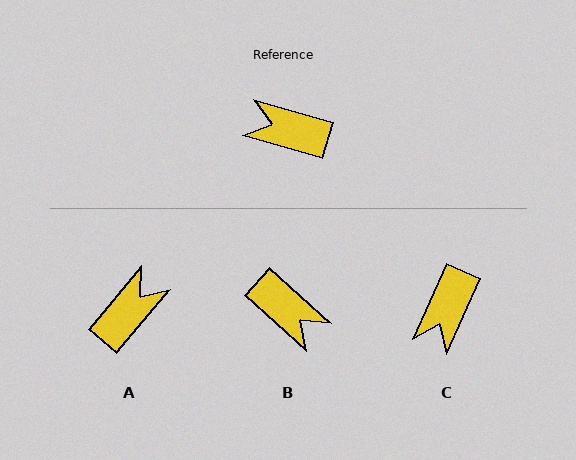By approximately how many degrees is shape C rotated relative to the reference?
Approximately 82 degrees counter-clockwise.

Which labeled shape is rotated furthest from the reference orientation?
B, about 154 degrees away.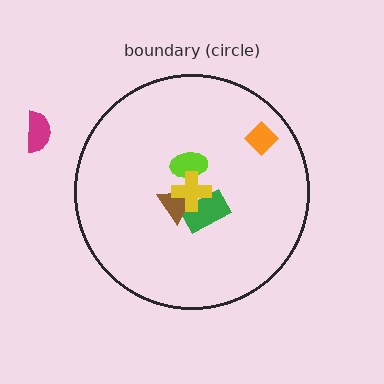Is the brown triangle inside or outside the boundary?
Inside.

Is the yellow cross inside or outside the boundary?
Inside.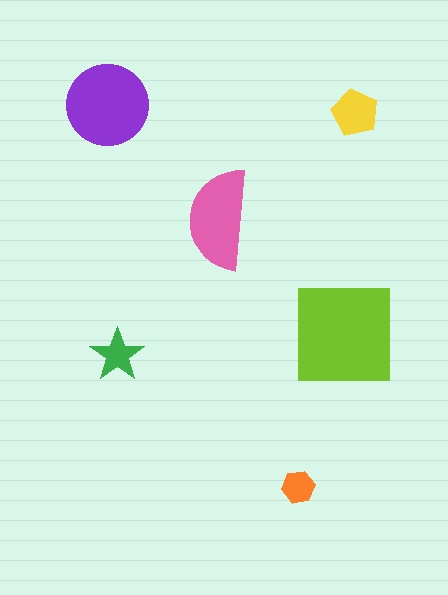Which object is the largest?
The lime square.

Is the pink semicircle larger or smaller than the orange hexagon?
Larger.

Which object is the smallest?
The orange hexagon.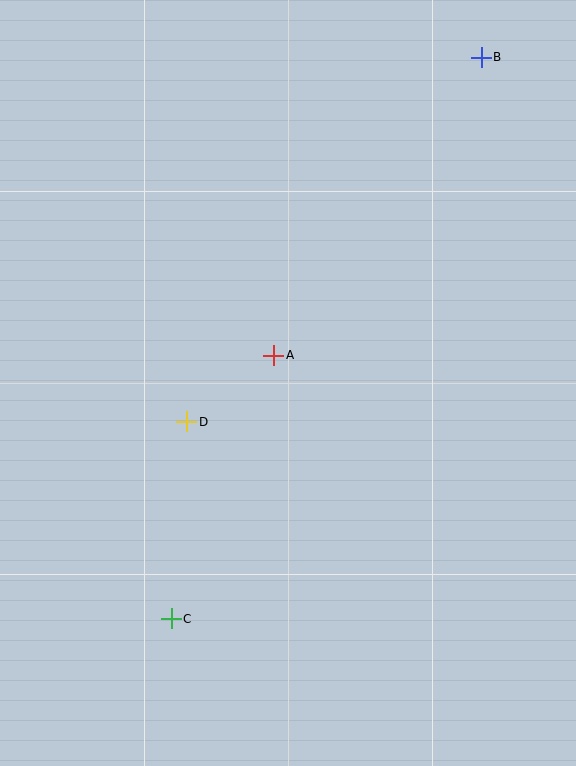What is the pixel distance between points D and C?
The distance between D and C is 198 pixels.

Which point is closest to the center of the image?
Point A at (274, 355) is closest to the center.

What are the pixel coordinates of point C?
Point C is at (171, 619).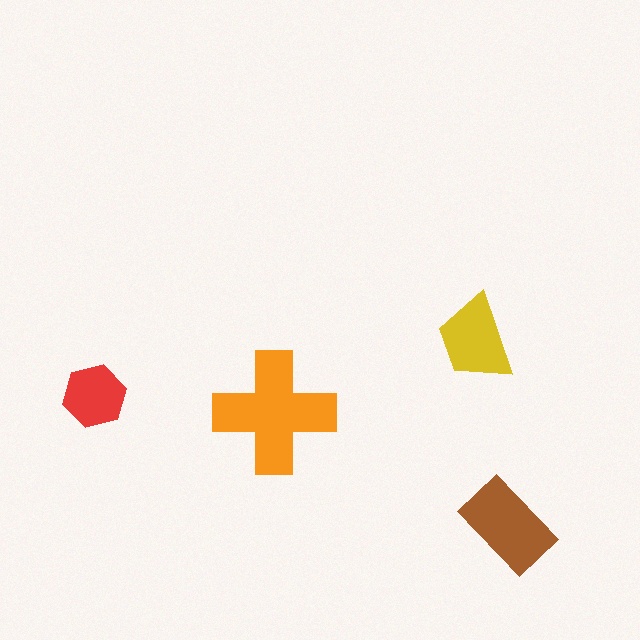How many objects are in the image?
There are 4 objects in the image.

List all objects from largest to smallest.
The orange cross, the brown rectangle, the yellow trapezoid, the red hexagon.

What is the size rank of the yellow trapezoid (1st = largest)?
3rd.